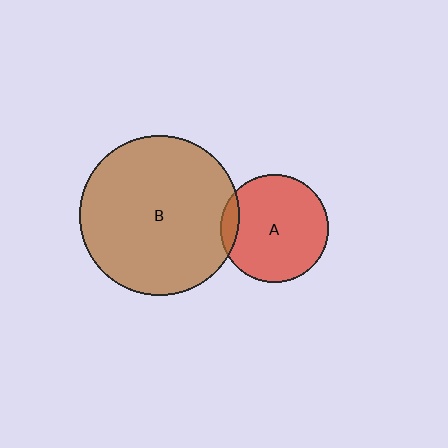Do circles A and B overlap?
Yes.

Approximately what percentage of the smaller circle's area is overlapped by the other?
Approximately 10%.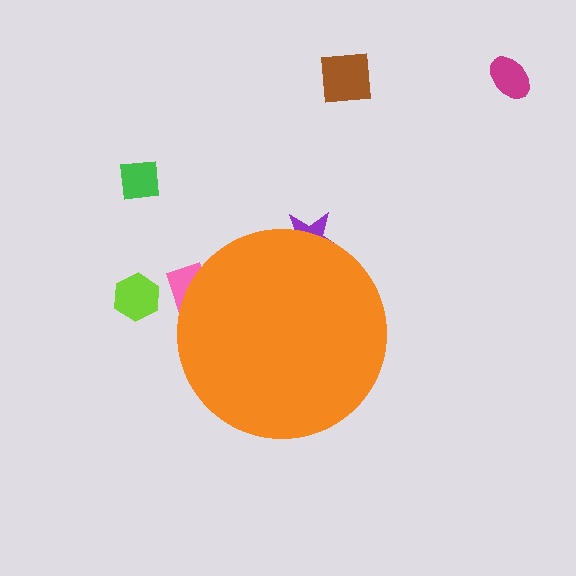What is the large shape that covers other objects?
An orange circle.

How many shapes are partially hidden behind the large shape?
2 shapes are partially hidden.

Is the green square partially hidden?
No, the green square is fully visible.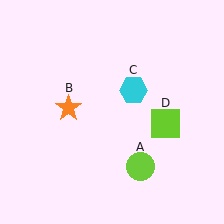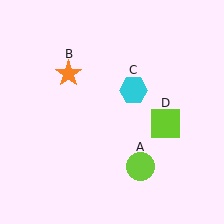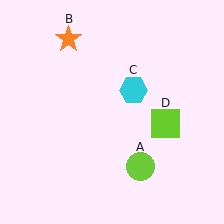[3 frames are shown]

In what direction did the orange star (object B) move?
The orange star (object B) moved up.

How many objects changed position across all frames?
1 object changed position: orange star (object B).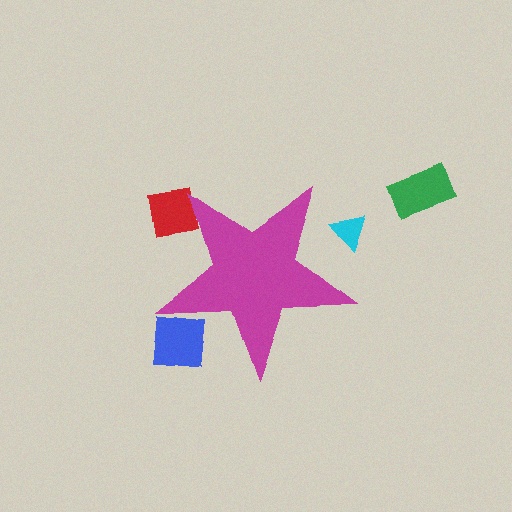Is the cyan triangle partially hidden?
Yes, the cyan triangle is partially hidden behind the magenta star.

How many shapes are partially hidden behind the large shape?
3 shapes are partially hidden.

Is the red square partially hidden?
Yes, the red square is partially hidden behind the magenta star.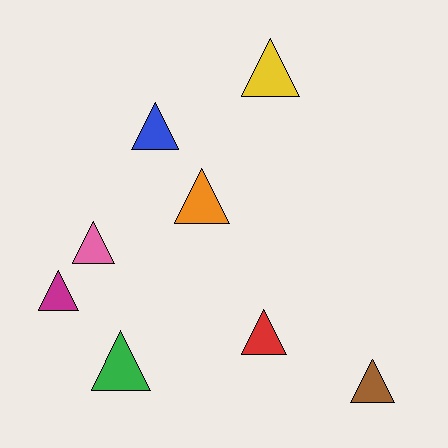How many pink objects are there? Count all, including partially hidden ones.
There is 1 pink object.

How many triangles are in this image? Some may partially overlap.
There are 8 triangles.